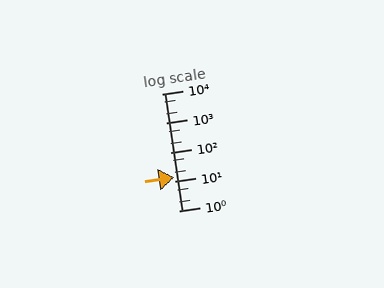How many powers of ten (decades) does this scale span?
The scale spans 4 decades, from 1 to 10000.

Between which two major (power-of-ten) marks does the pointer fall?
The pointer is between 10 and 100.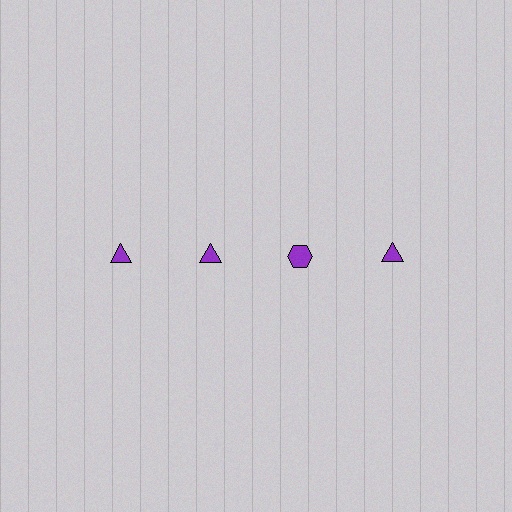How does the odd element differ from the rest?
It has a different shape: hexagon instead of triangle.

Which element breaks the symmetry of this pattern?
The purple hexagon in the top row, center column breaks the symmetry. All other shapes are purple triangles.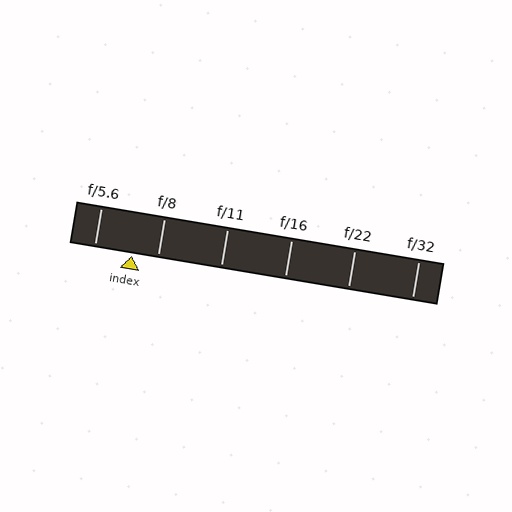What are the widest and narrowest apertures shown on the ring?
The widest aperture shown is f/5.6 and the narrowest is f/32.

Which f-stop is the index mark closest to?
The index mark is closest to f/8.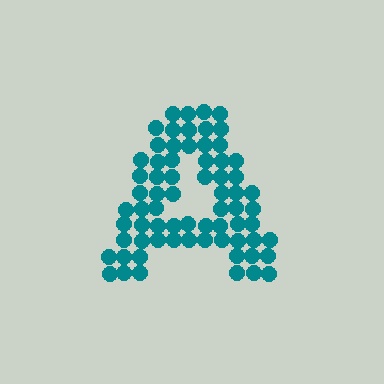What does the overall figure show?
The overall figure shows the letter A.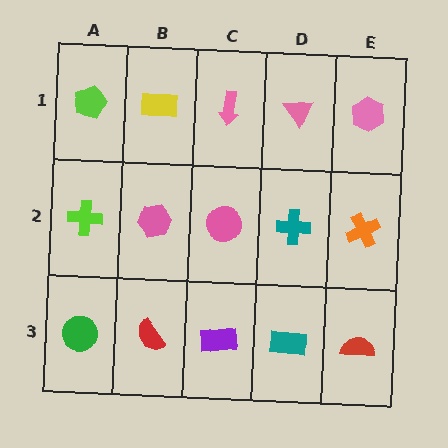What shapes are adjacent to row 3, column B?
A pink hexagon (row 2, column B), a green circle (row 3, column A), a purple rectangle (row 3, column C).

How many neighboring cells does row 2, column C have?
4.